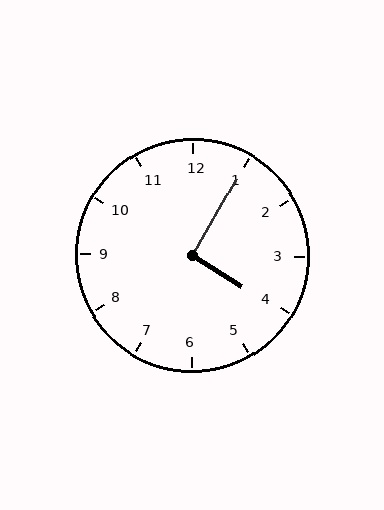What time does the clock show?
4:05.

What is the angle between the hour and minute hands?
Approximately 92 degrees.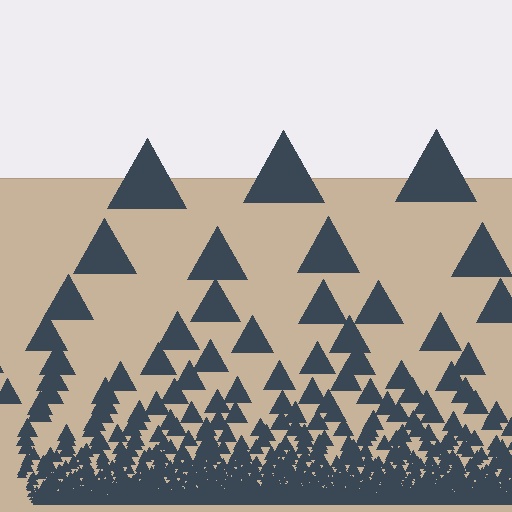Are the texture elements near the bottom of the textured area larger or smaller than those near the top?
Smaller. The gradient is inverted — elements near the bottom are smaller and denser.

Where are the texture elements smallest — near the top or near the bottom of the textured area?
Near the bottom.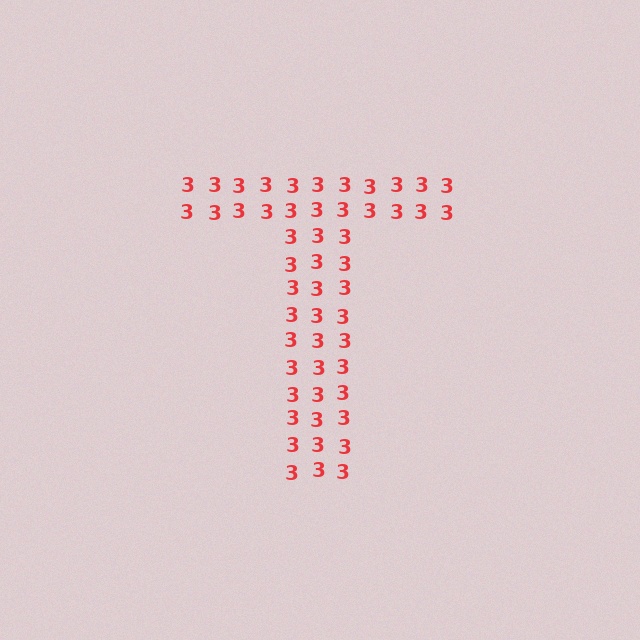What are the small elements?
The small elements are digit 3's.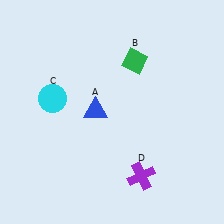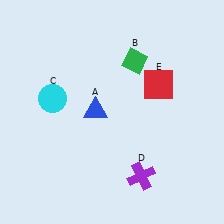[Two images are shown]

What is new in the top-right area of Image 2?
A red square (E) was added in the top-right area of Image 2.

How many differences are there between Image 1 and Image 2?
There is 1 difference between the two images.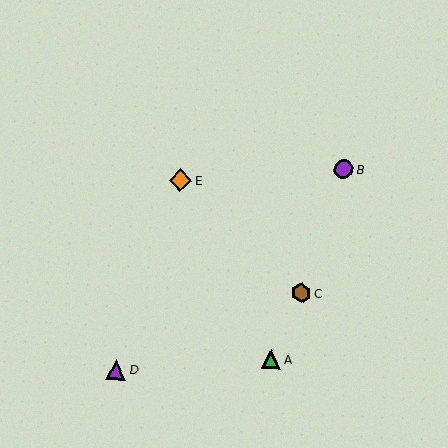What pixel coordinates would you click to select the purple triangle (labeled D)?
Click at (116, 370) to select the purple triangle D.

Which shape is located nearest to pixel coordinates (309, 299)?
The brown hexagon (labeled C) at (301, 293) is nearest to that location.